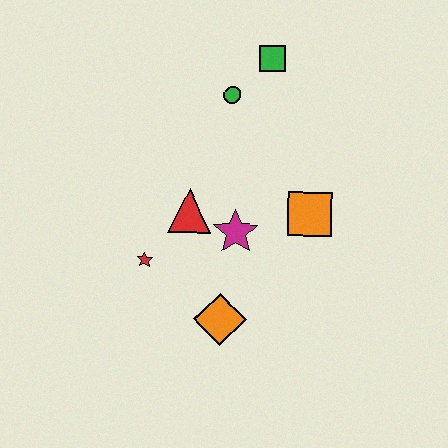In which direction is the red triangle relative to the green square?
The red triangle is below the green square.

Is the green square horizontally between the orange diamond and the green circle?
No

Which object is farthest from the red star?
The green square is farthest from the red star.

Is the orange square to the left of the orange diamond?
No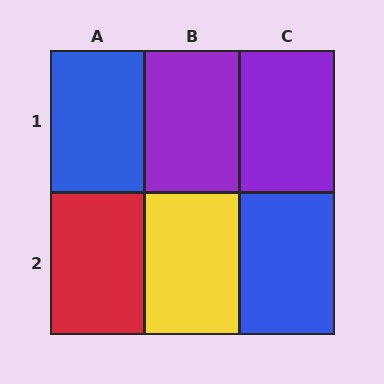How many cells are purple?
2 cells are purple.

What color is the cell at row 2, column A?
Red.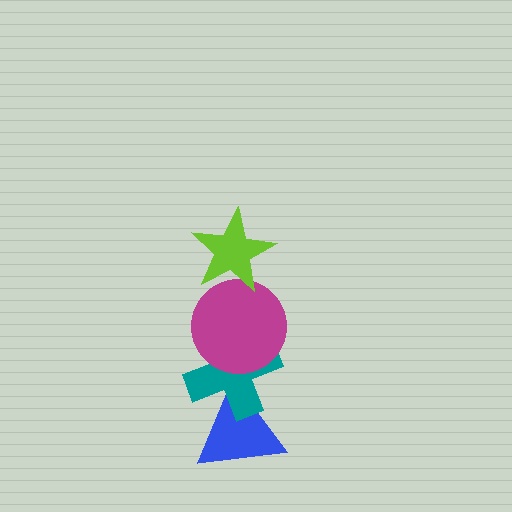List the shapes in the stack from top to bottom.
From top to bottom: the lime star, the magenta circle, the teal cross, the blue triangle.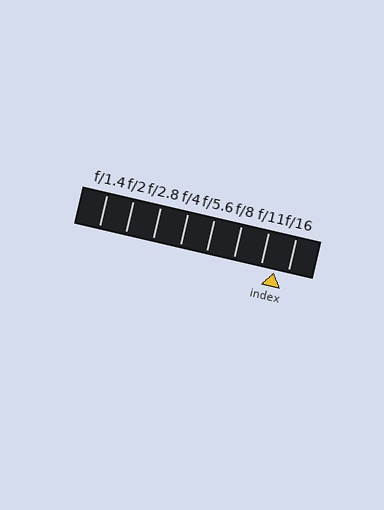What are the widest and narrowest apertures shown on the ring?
The widest aperture shown is f/1.4 and the narrowest is f/16.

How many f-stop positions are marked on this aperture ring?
There are 8 f-stop positions marked.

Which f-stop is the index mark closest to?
The index mark is closest to f/16.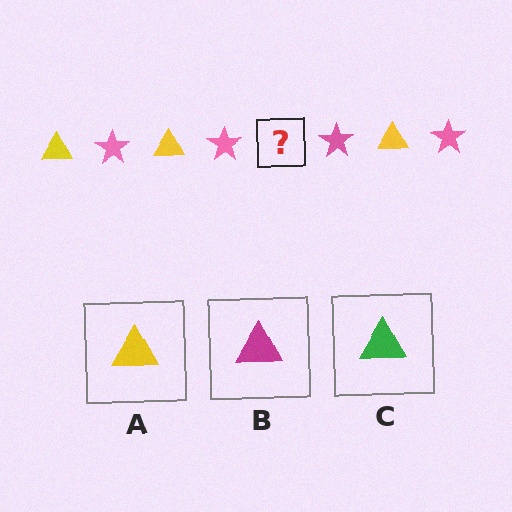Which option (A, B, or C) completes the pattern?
A.